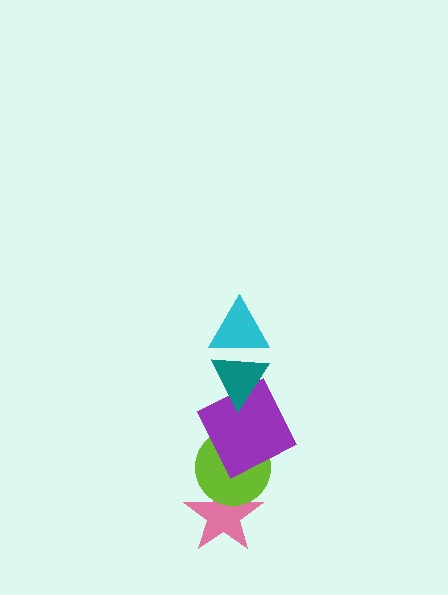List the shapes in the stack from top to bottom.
From top to bottom: the cyan triangle, the teal triangle, the purple square, the lime circle, the pink star.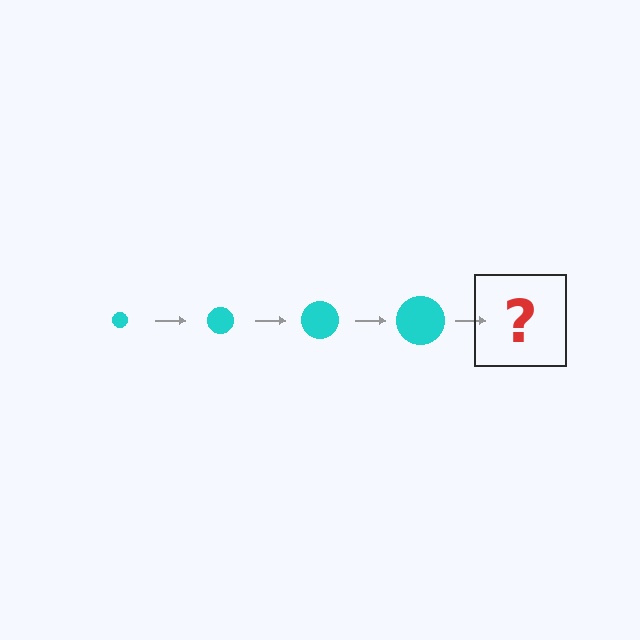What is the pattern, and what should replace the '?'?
The pattern is that the circle gets progressively larger each step. The '?' should be a cyan circle, larger than the previous one.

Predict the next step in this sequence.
The next step is a cyan circle, larger than the previous one.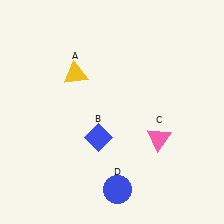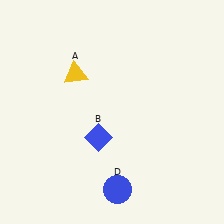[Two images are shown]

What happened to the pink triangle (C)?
The pink triangle (C) was removed in Image 2. It was in the bottom-right area of Image 1.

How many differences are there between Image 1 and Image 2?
There is 1 difference between the two images.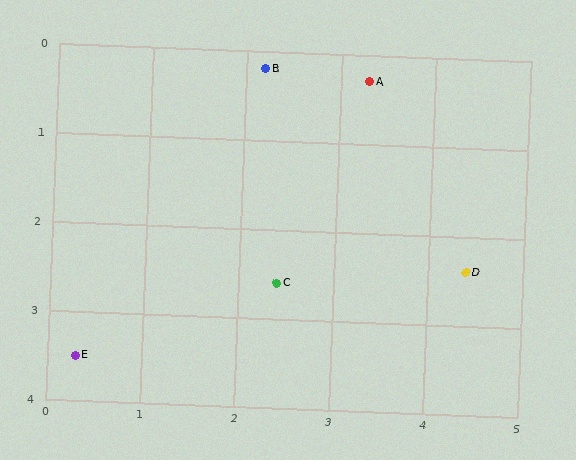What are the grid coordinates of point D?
Point D is at approximately (4.4, 2.4).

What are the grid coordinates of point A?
Point A is at approximately (3.3, 0.3).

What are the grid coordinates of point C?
Point C is at approximately (2.4, 2.6).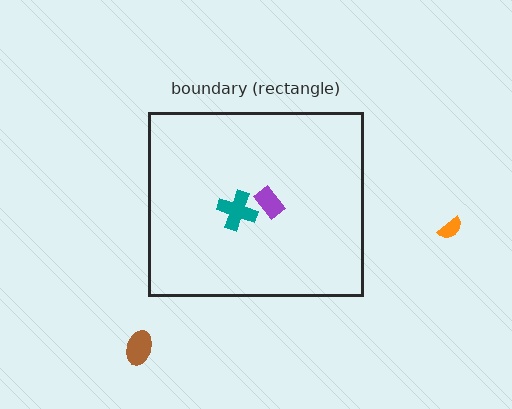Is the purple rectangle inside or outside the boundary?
Inside.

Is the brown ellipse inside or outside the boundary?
Outside.